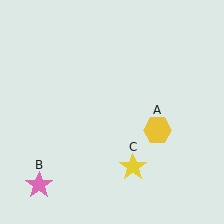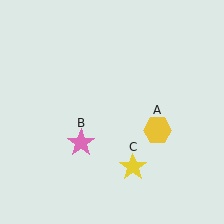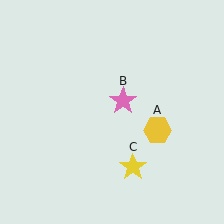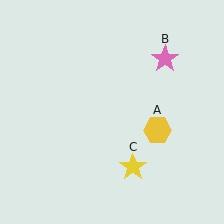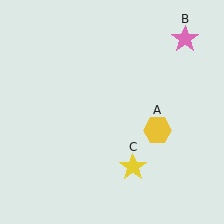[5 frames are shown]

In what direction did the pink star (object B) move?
The pink star (object B) moved up and to the right.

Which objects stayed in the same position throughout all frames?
Yellow hexagon (object A) and yellow star (object C) remained stationary.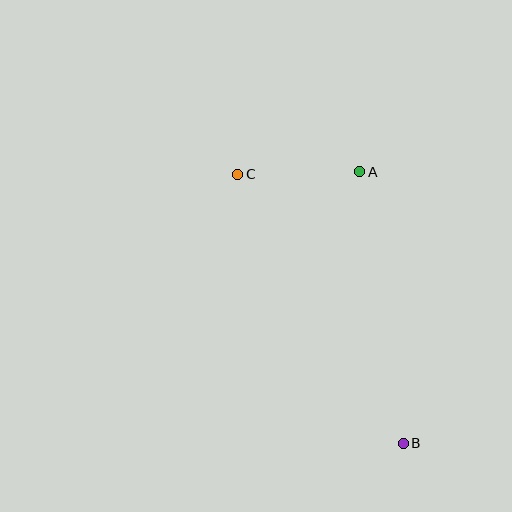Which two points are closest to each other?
Points A and C are closest to each other.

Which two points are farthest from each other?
Points B and C are farthest from each other.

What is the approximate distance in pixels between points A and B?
The distance between A and B is approximately 275 pixels.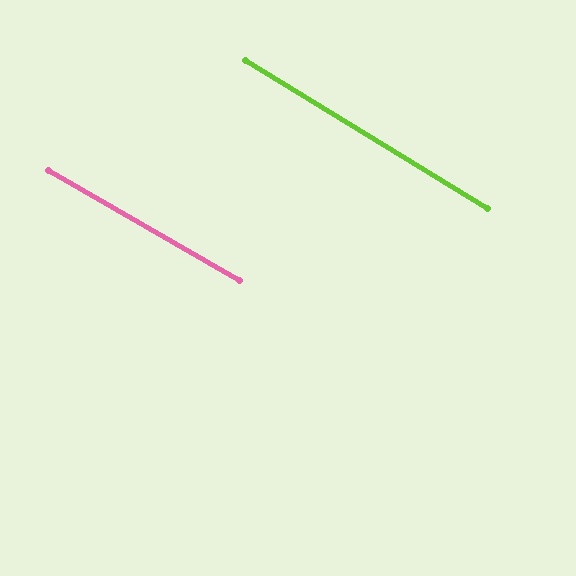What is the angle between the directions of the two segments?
Approximately 2 degrees.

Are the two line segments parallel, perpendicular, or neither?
Parallel — their directions differ by only 1.6°.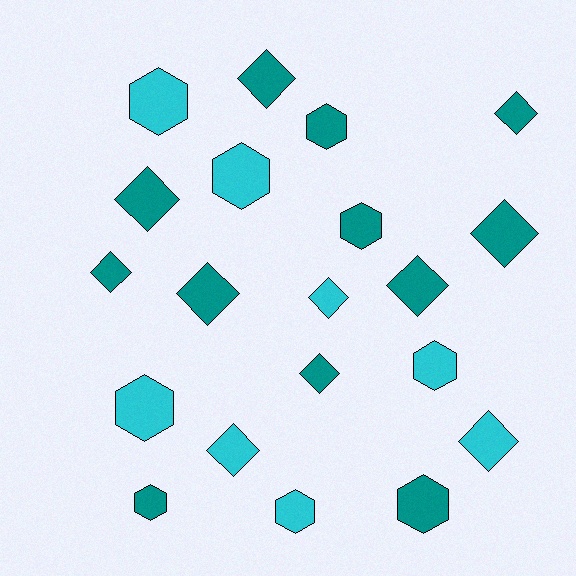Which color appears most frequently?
Teal, with 12 objects.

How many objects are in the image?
There are 20 objects.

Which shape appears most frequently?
Diamond, with 11 objects.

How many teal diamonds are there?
There are 8 teal diamonds.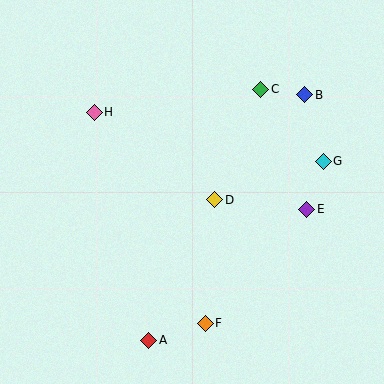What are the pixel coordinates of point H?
Point H is at (94, 112).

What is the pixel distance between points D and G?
The distance between D and G is 116 pixels.